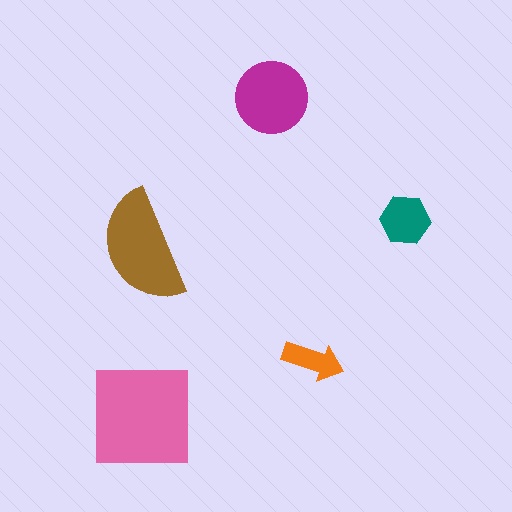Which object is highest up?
The magenta circle is topmost.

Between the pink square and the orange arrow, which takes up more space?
The pink square.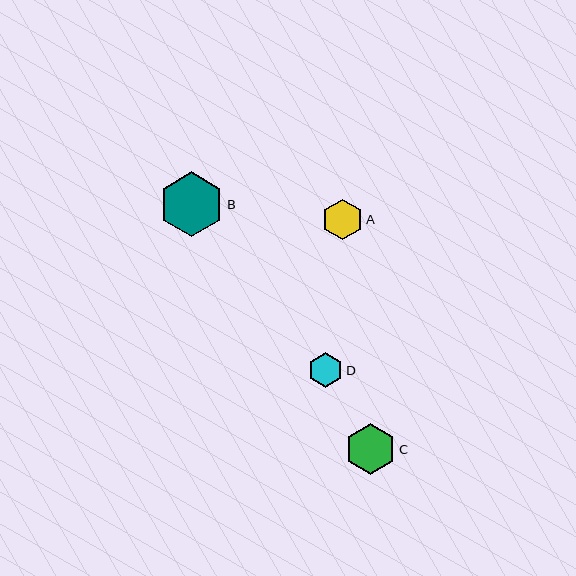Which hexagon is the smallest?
Hexagon D is the smallest with a size of approximately 35 pixels.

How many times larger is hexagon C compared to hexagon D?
Hexagon C is approximately 1.4 times the size of hexagon D.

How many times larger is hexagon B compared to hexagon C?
Hexagon B is approximately 1.3 times the size of hexagon C.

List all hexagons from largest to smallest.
From largest to smallest: B, C, A, D.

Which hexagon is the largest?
Hexagon B is the largest with a size of approximately 64 pixels.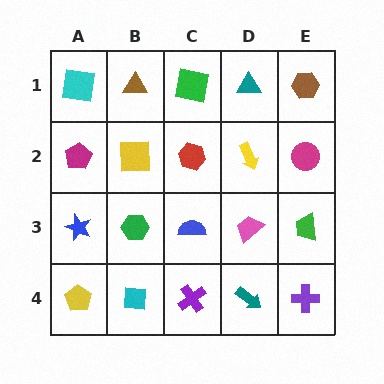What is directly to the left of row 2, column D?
A red hexagon.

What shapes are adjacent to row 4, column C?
A blue semicircle (row 3, column C), a cyan square (row 4, column B), a teal arrow (row 4, column D).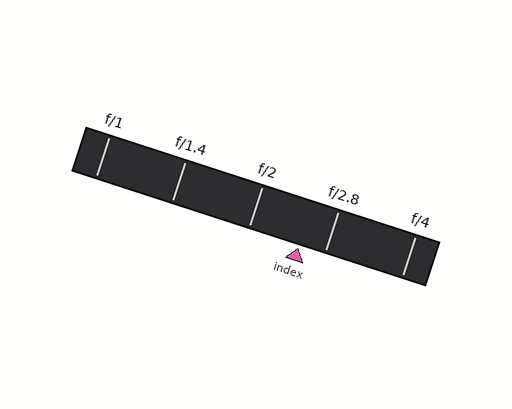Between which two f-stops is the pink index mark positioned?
The index mark is between f/2 and f/2.8.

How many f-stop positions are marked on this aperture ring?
There are 5 f-stop positions marked.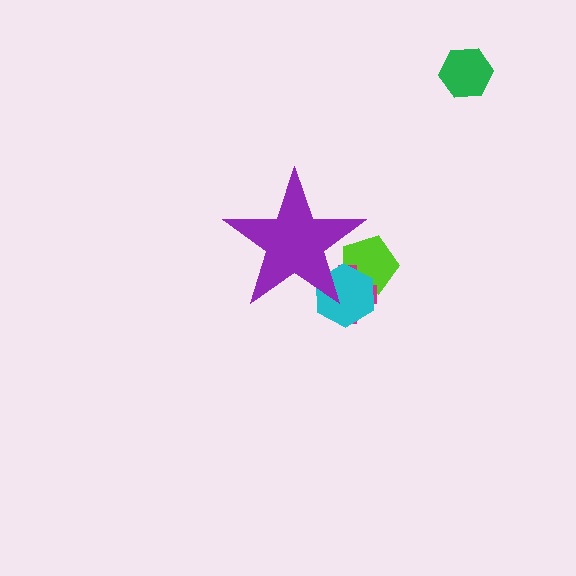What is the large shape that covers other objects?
A purple star.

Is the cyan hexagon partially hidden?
Yes, the cyan hexagon is partially hidden behind the purple star.